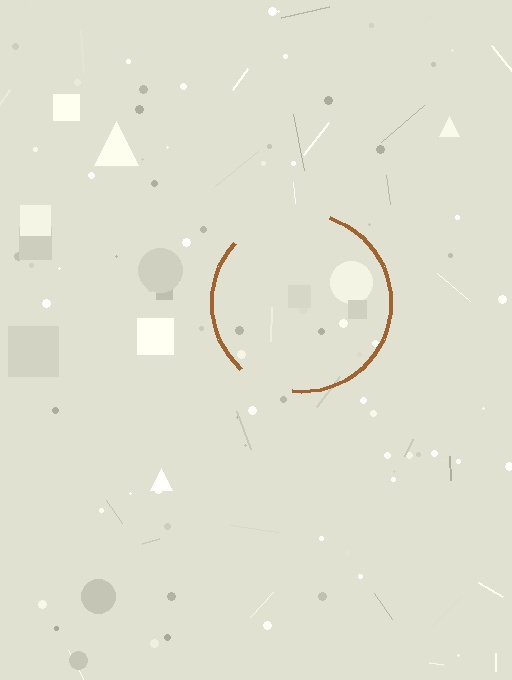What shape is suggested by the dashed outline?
The dashed outline suggests a circle.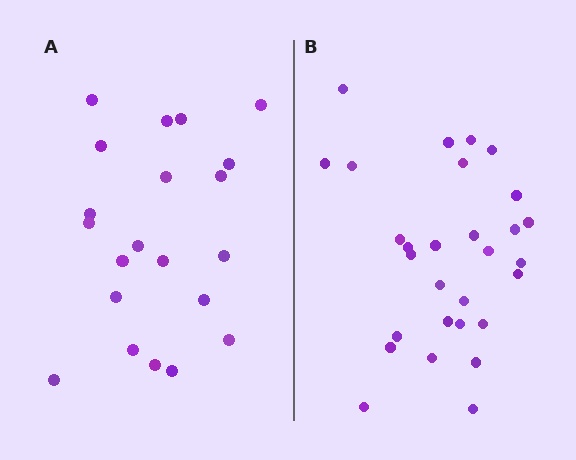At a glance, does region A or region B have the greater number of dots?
Region B (the right region) has more dots.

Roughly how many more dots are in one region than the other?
Region B has roughly 8 or so more dots than region A.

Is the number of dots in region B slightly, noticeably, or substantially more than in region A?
Region B has noticeably more, but not dramatically so. The ratio is roughly 1.4 to 1.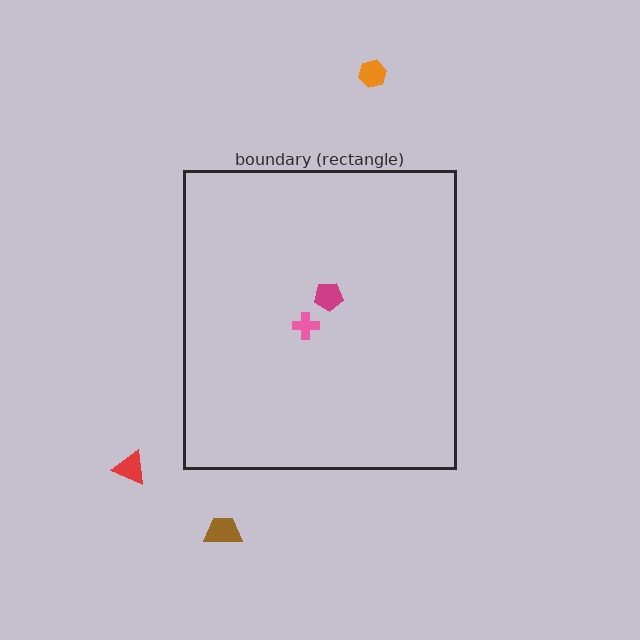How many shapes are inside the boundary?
2 inside, 3 outside.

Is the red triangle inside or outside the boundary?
Outside.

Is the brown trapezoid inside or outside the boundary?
Outside.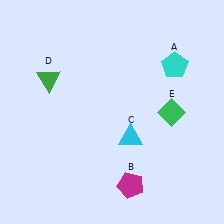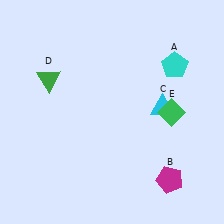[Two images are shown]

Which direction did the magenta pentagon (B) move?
The magenta pentagon (B) moved right.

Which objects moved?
The objects that moved are: the magenta pentagon (B), the cyan triangle (C).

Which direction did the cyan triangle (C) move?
The cyan triangle (C) moved right.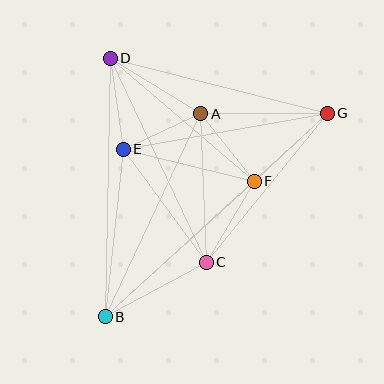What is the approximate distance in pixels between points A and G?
The distance between A and G is approximately 127 pixels.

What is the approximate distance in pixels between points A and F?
The distance between A and F is approximately 86 pixels.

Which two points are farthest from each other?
Points B and G are farthest from each other.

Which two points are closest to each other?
Points A and E are closest to each other.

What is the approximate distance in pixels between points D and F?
The distance between D and F is approximately 189 pixels.